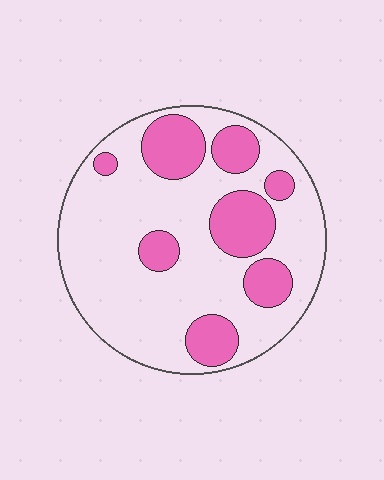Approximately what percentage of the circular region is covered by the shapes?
Approximately 25%.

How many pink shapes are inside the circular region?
8.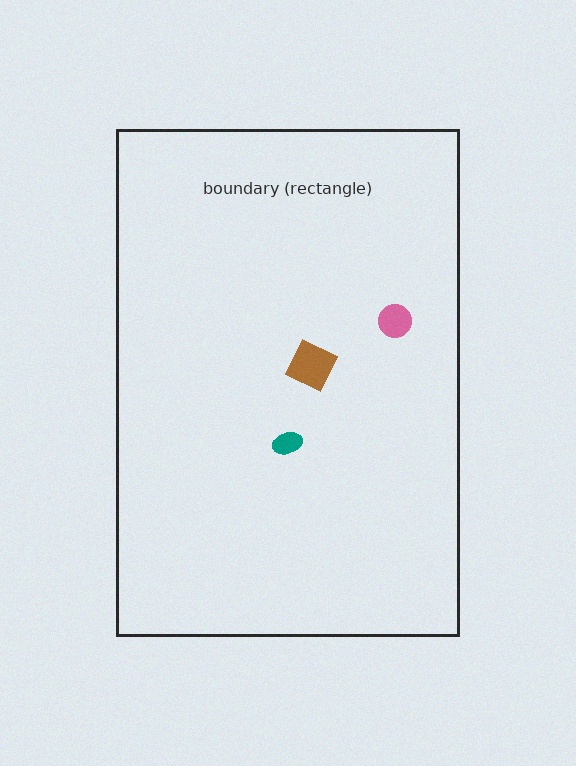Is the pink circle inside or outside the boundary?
Inside.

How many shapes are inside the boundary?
3 inside, 0 outside.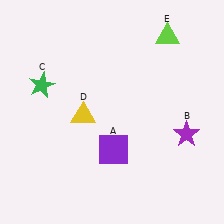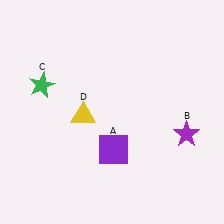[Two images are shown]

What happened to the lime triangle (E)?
The lime triangle (E) was removed in Image 2. It was in the top-right area of Image 1.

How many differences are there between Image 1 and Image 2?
There is 1 difference between the two images.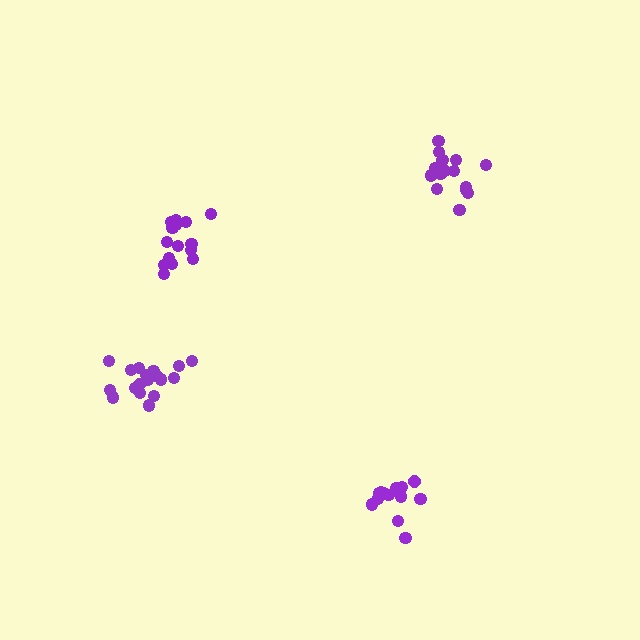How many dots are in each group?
Group 1: 17 dots, Group 2: 18 dots, Group 3: 13 dots, Group 4: 15 dots (63 total).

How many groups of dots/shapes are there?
There are 4 groups.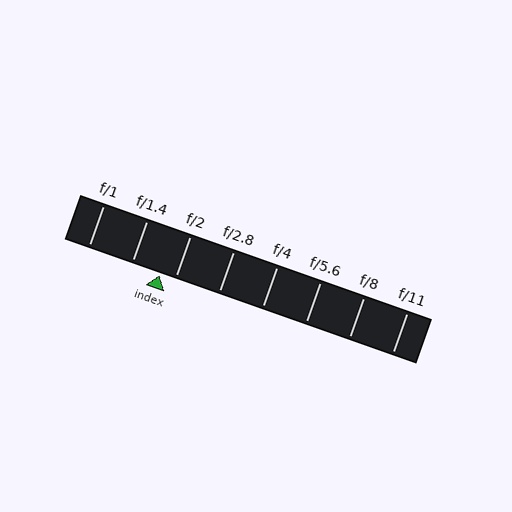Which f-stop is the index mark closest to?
The index mark is closest to f/2.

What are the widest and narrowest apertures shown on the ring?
The widest aperture shown is f/1 and the narrowest is f/11.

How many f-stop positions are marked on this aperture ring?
There are 8 f-stop positions marked.